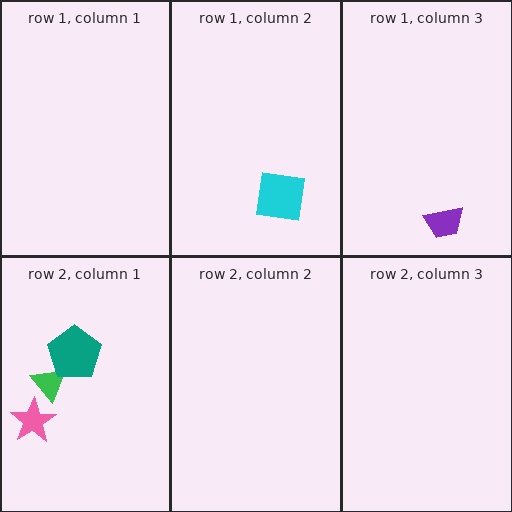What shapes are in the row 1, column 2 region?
The cyan square.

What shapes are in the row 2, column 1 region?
The pink star, the green triangle, the teal pentagon.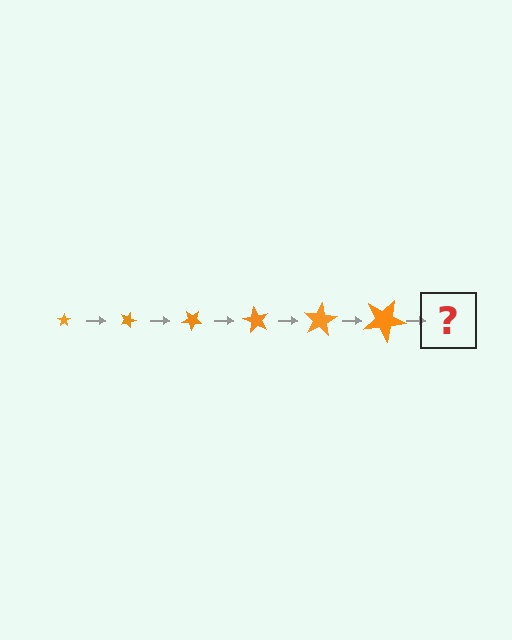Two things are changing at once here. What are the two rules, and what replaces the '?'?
The two rules are that the star grows larger each step and it rotates 20 degrees each step. The '?' should be a star, larger than the previous one and rotated 120 degrees from the start.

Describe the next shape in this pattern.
It should be a star, larger than the previous one and rotated 120 degrees from the start.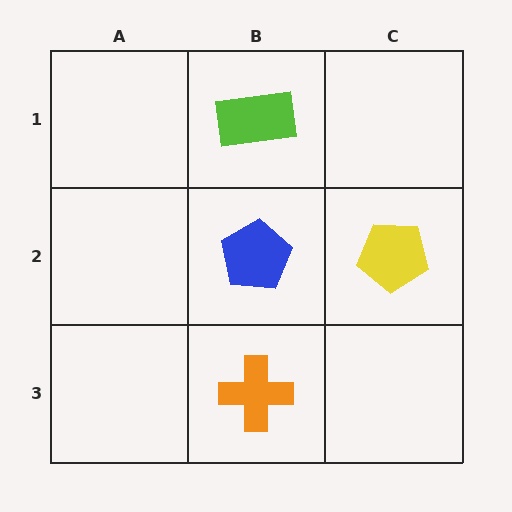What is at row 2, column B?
A blue pentagon.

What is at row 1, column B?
A lime rectangle.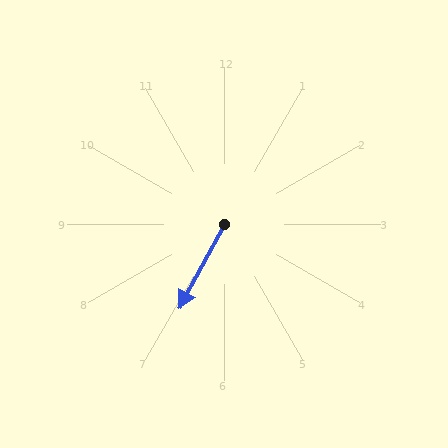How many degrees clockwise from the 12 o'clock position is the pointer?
Approximately 208 degrees.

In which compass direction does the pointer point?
Southwest.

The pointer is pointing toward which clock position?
Roughly 7 o'clock.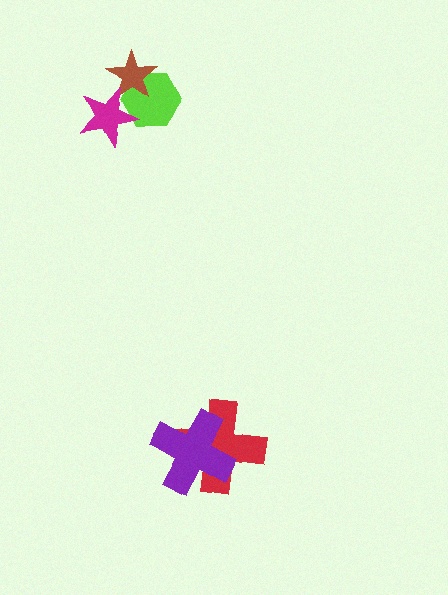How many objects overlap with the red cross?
1 object overlaps with the red cross.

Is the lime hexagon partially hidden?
Yes, it is partially covered by another shape.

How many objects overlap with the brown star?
2 objects overlap with the brown star.